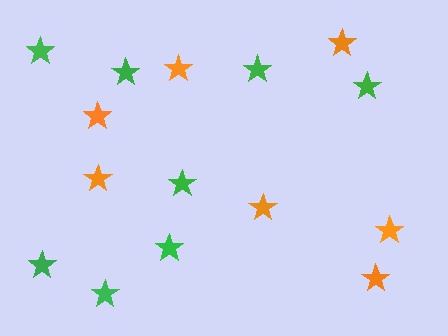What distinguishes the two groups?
There are 2 groups: one group of orange stars (7) and one group of green stars (8).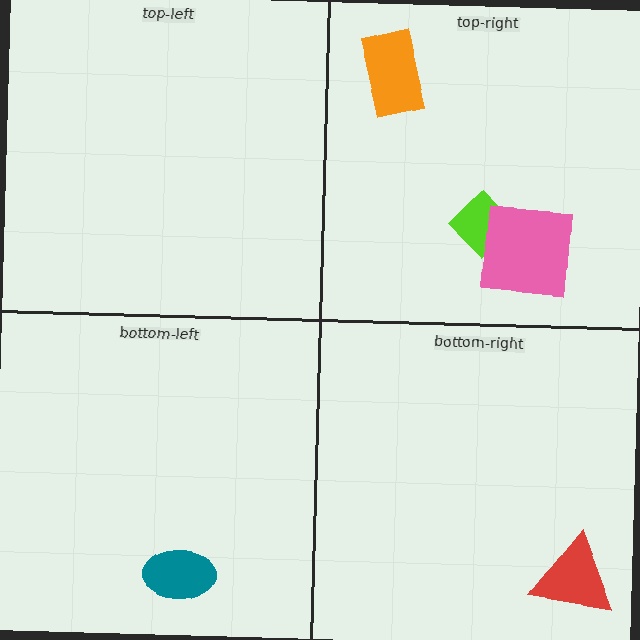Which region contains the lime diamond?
The top-right region.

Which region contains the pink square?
The top-right region.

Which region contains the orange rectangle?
The top-right region.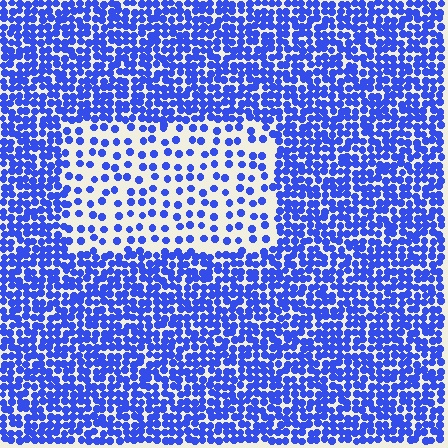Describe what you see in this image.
The image contains small blue elements arranged at two different densities. A rectangle-shaped region is visible where the elements are less densely packed than the surrounding area.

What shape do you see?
I see a rectangle.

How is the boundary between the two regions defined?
The boundary is defined by a change in element density (approximately 2.6x ratio). All elements are the same color, size, and shape.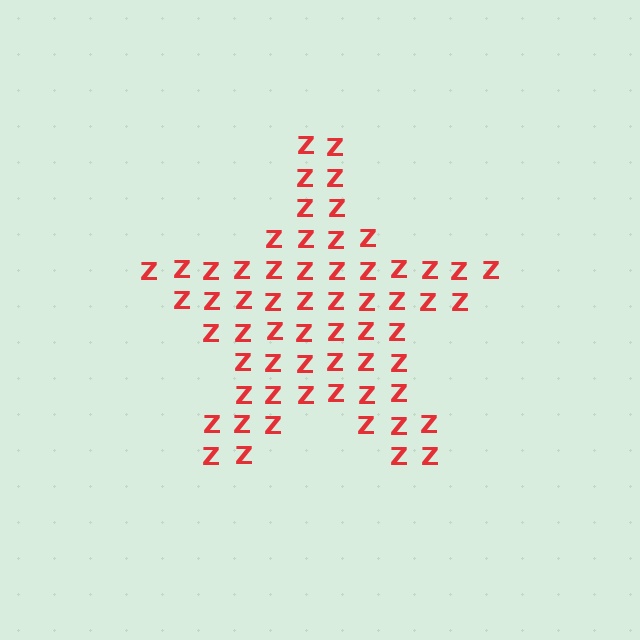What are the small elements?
The small elements are letter Z's.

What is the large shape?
The large shape is a star.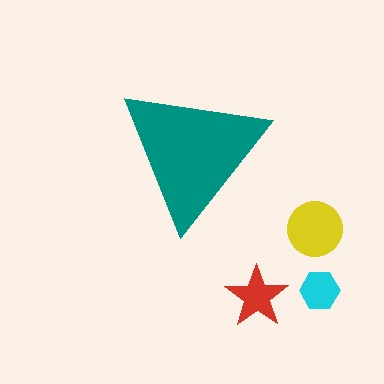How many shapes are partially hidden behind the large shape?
0 shapes are partially hidden.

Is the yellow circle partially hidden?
No, the yellow circle is fully visible.